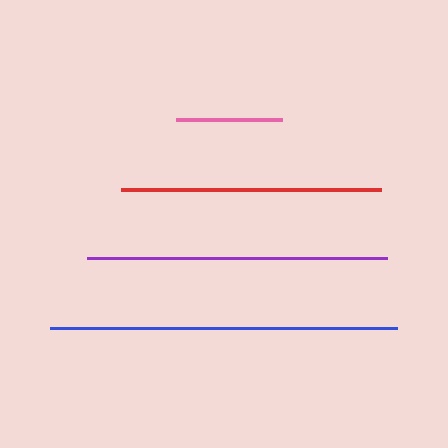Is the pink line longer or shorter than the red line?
The red line is longer than the pink line.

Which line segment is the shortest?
The pink line is the shortest at approximately 106 pixels.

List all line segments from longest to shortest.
From longest to shortest: blue, purple, red, pink.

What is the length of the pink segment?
The pink segment is approximately 106 pixels long.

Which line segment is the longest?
The blue line is the longest at approximately 348 pixels.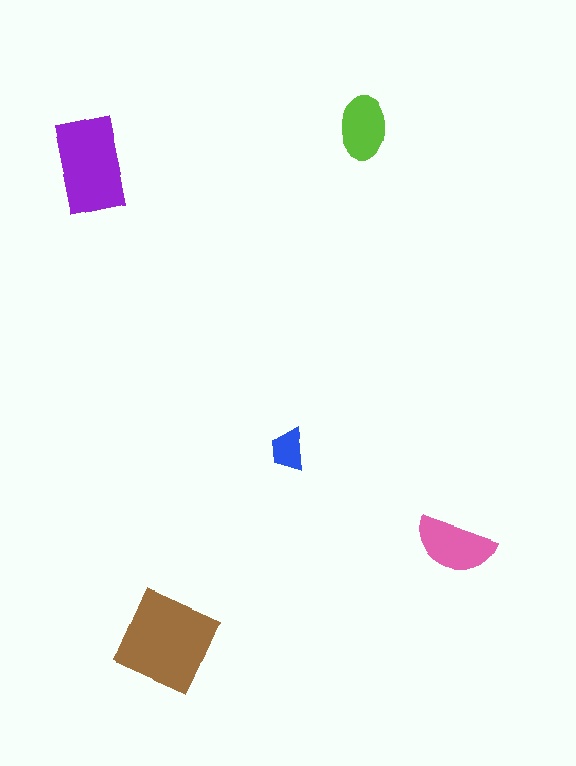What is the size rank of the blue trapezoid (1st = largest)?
5th.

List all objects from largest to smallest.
The brown diamond, the purple rectangle, the pink semicircle, the lime ellipse, the blue trapezoid.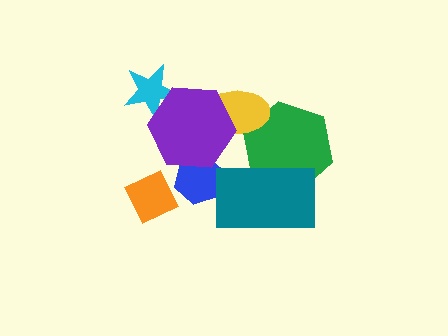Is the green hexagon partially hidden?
Yes, it is partially covered by another shape.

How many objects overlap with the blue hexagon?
1 object overlaps with the blue hexagon.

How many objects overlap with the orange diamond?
0 objects overlap with the orange diamond.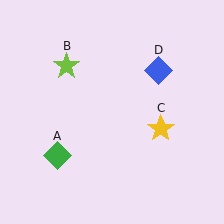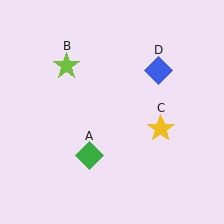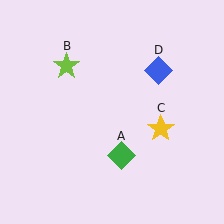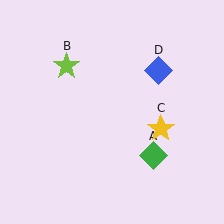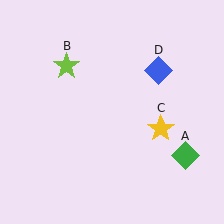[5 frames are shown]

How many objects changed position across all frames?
1 object changed position: green diamond (object A).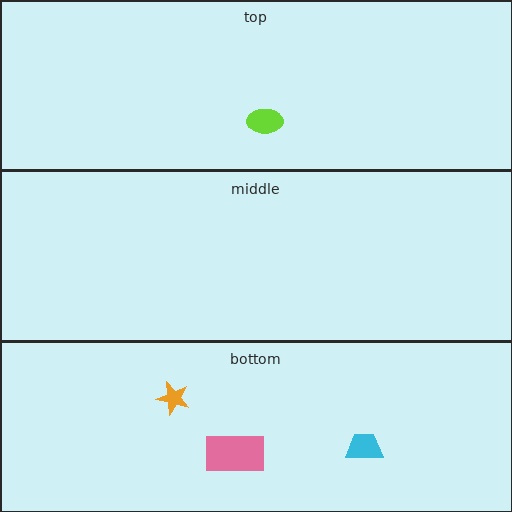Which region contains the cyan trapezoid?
The bottom region.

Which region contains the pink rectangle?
The bottom region.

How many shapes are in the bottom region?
3.